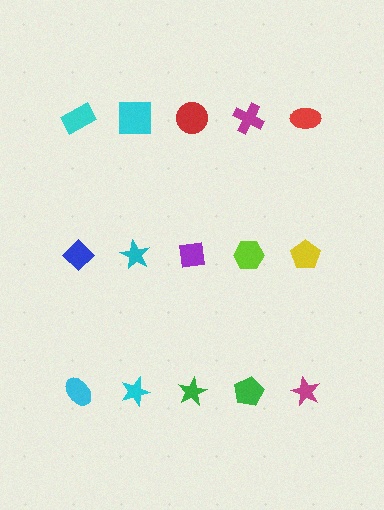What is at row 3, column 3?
A green star.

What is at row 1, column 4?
A magenta cross.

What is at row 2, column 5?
A yellow pentagon.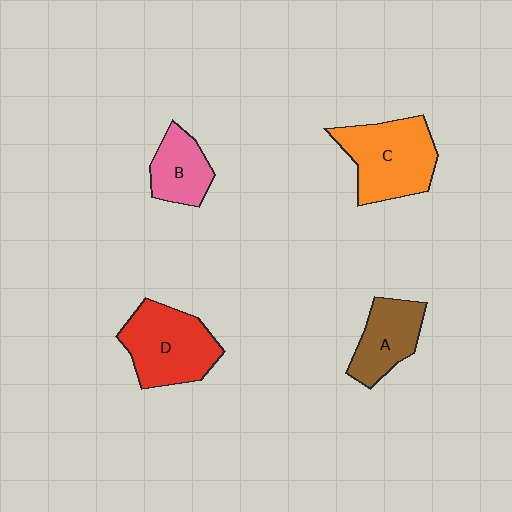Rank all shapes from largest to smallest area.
From largest to smallest: C (orange), D (red), A (brown), B (pink).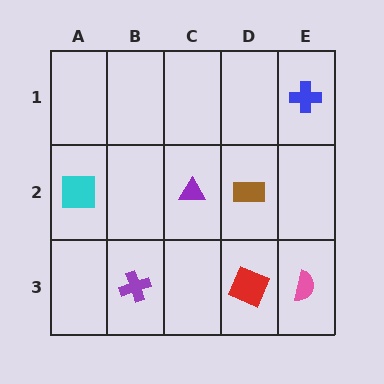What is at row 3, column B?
A purple cross.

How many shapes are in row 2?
3 shapes.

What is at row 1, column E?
A blue cross.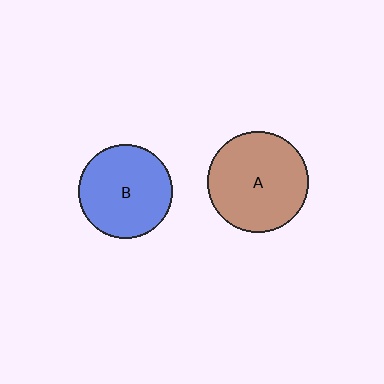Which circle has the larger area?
Circle A (brown).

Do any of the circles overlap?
No, none of the circles overlap.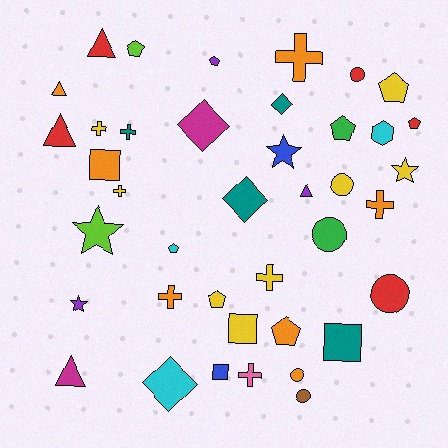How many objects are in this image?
There are 40 objects.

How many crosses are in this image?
There are 8 crosses.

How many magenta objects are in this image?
There are 2 magenta objects.